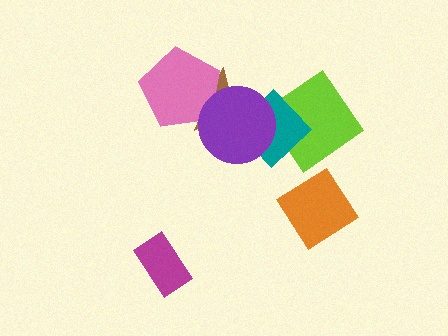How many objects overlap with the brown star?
2 objects overlap with the brown star.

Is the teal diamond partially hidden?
Yes, it is partially covered by another shape.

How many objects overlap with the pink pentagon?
2 objects overlap with the pink pentagon.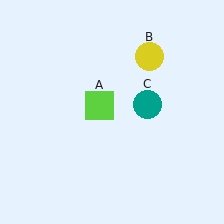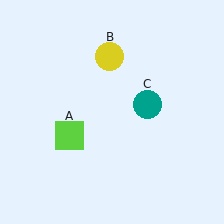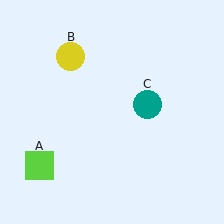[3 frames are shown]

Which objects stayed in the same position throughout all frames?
Teal circle (object C) remained stationary.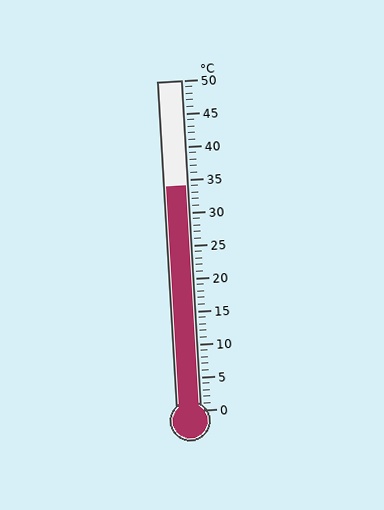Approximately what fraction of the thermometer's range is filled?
The thermometer is filled to approximately 70% of its range.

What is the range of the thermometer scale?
The thermometer scale ranges from 0°C to 50°C.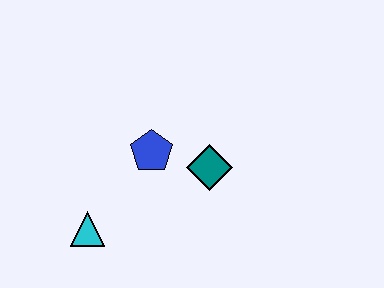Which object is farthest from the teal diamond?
The cyan triangle is farthest from the teal diamond.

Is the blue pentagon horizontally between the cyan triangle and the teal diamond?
Yes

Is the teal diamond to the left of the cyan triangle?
No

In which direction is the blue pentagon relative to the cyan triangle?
The blue pentagon is above the cyan triangle.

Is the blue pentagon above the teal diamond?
Yes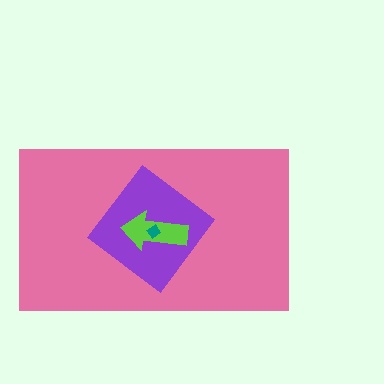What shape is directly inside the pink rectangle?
The purple diamond.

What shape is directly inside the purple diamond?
The lime arrow.